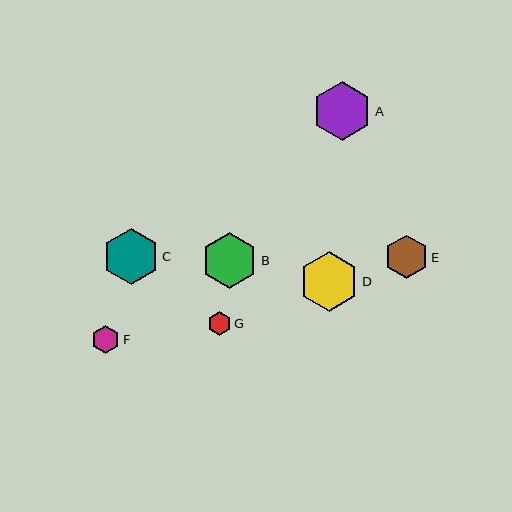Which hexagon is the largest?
Hexagon A is the largest with a size of approximately 59 pixels.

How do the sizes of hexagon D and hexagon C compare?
Hexagon D and hexagon C are approximately the same size.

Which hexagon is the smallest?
Hexagon G is the smallest with a size of approximately 24 pixels.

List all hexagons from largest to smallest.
From largest to smallest: A, D, B, C, E, F, G.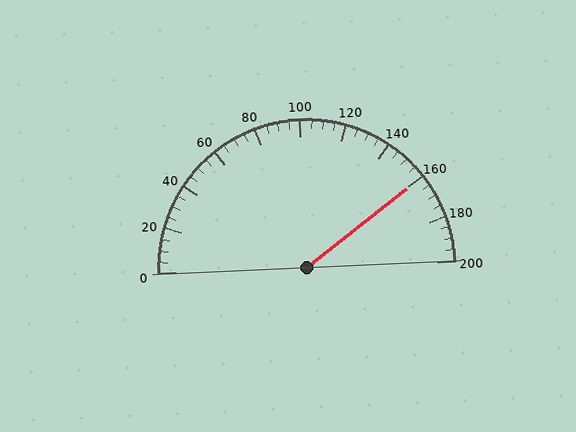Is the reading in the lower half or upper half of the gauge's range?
The reading is in the upper half of the range (0 to 200).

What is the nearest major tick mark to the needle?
The nearest major tick mark is 160.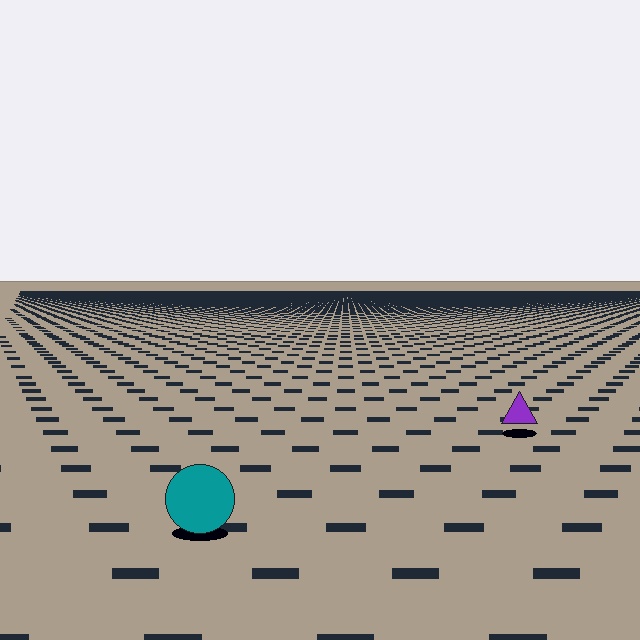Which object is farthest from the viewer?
The purple triangle is farthest from the viewer. It appears smaller and the ground texture around it is denser.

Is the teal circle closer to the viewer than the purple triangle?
Yes. The teal circle is closer — you can tell from the texture gradient: the ground texture is coarser near it.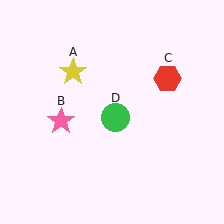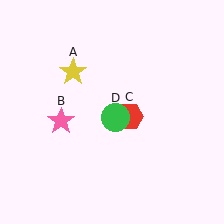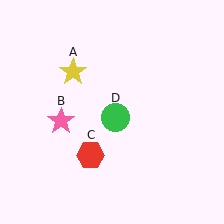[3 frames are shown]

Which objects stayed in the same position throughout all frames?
Yellow star (object A) and pink star (object B) and green circle (object D) remained stationary.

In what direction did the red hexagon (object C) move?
The red hexagon (object C) moved down and to the left.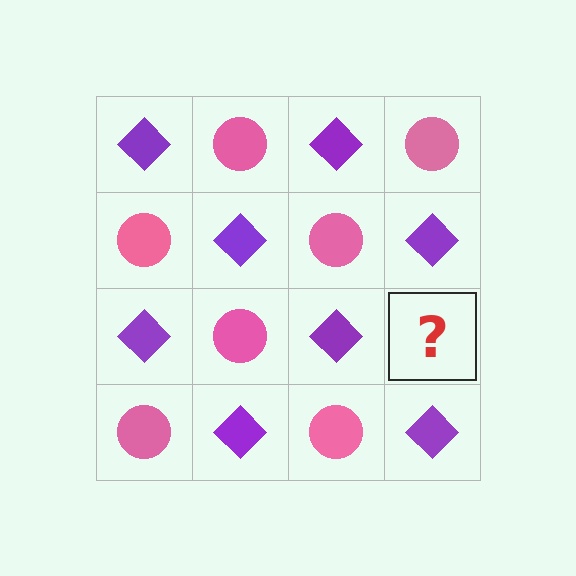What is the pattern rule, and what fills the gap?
The rule is that it alternates purple diamond and pink circle in a checkerboard pattern. The gap should be filled with a pink circle.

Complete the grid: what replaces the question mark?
The question mark should be replaced with a pink circle.